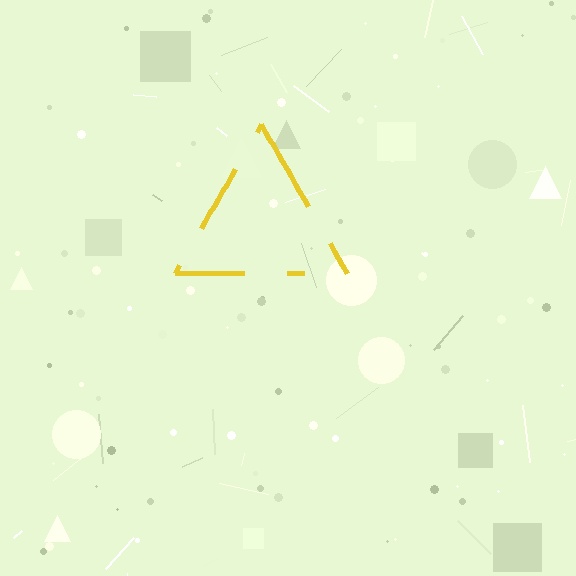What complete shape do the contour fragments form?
The contour fragments form a triangle.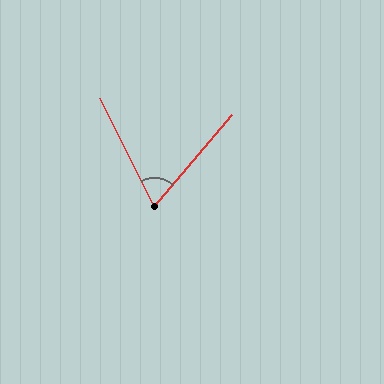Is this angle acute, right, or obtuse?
It is acute.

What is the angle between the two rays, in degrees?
Approximately 67 degrees.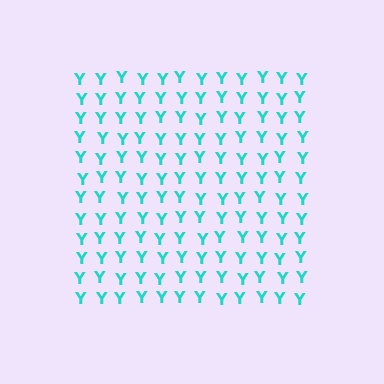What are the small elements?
The small elements are letter Y's.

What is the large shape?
The large shape is a square.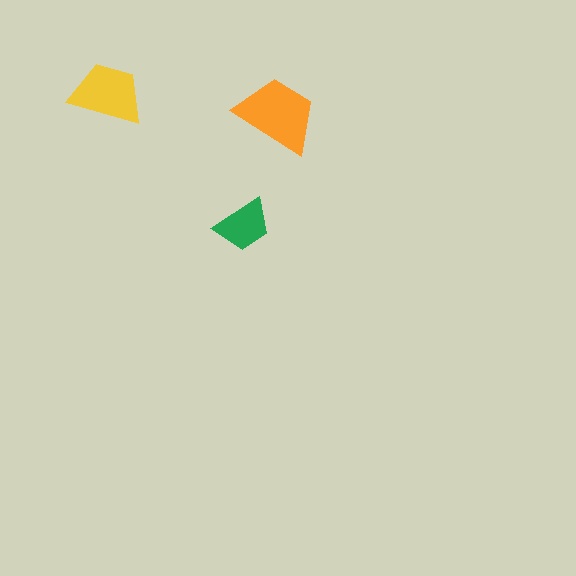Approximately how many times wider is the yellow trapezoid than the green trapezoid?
About 1.5 times wider.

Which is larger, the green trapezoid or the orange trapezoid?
The orange one.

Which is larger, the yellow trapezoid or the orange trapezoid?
The orange one.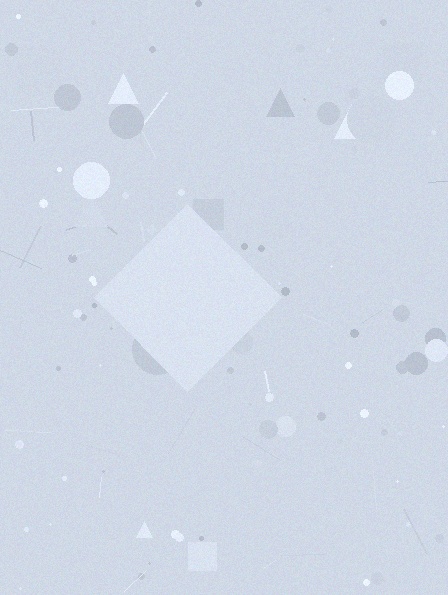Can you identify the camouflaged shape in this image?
The camouflaged shape is a diamond.